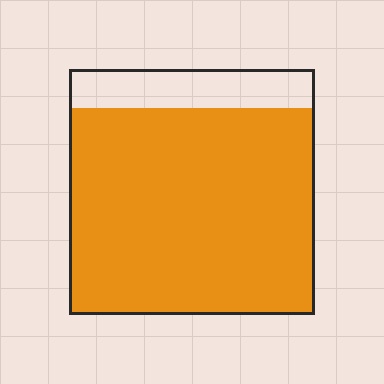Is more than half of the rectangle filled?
Yes.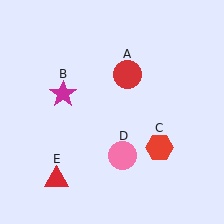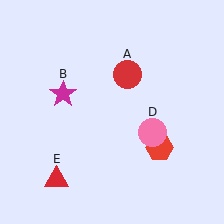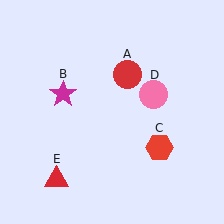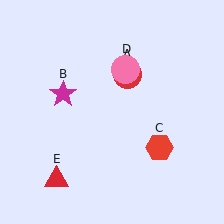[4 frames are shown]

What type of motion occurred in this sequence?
The pink circle (object D) rotated counterclockwise around the center of the scene.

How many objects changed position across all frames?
1 object changed position: pink circle (object D).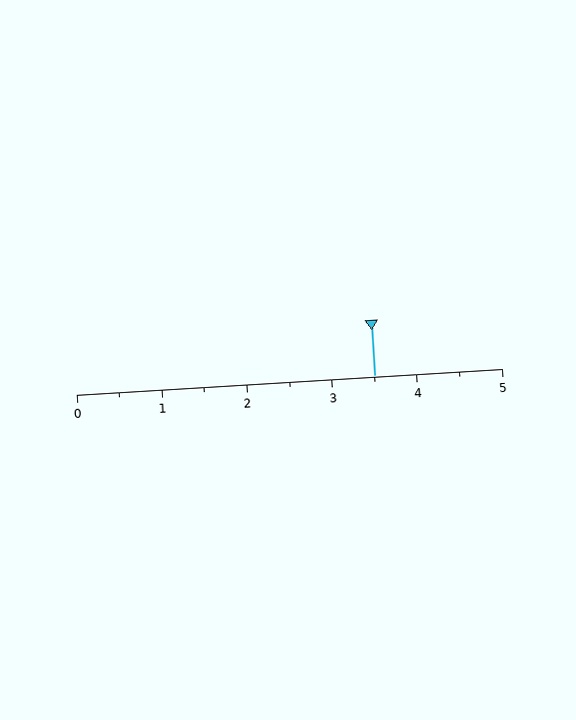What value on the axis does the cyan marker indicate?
The marker indicates approximately 3.5.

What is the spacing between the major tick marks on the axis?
The major ticks are spaced 1 apart.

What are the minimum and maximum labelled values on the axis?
The axis runs from 0 to 5.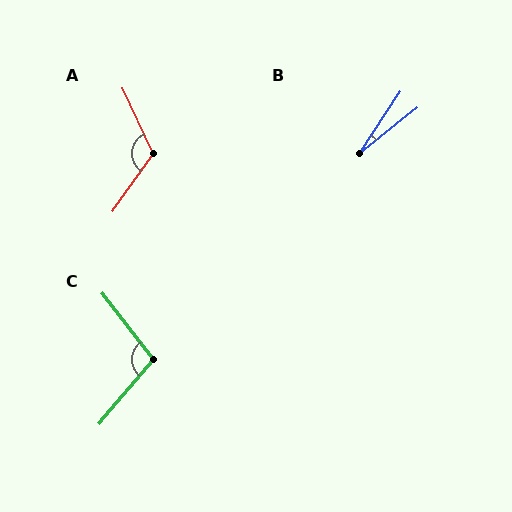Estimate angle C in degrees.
Approximately 102 degrees.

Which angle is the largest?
A, at approximately 120 degrees.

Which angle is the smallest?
B, at approximately 18 degrees.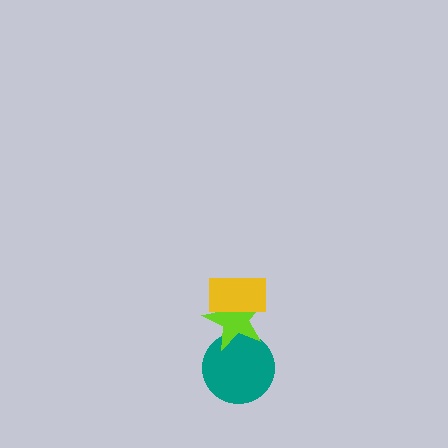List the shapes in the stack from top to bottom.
From top to bottom: the yellow rectangle, the lime star, the teal circle.